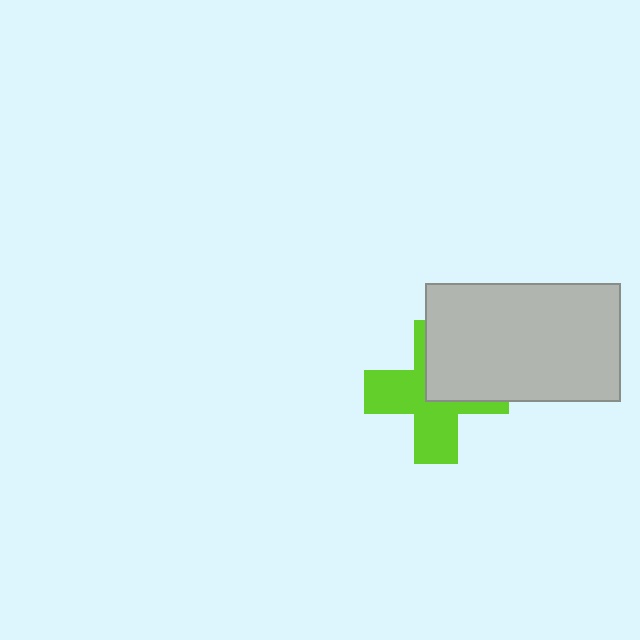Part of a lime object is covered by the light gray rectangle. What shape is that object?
It is a cross.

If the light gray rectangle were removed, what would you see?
You would see the complete lime cross.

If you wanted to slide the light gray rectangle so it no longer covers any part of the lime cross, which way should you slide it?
Slide it toward the upper-right — that is the most direct way to separate the two shapes.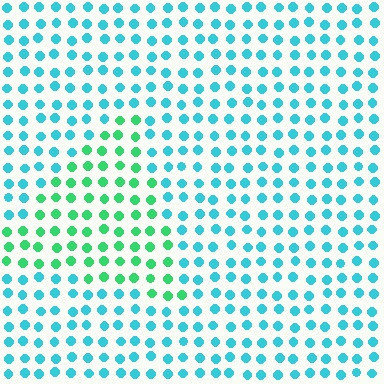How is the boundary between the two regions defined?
The boundary is defined purely by a slight shift in hue (about 43 degrees). Spacing, size, and orientation are identical on both sides.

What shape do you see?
I see a triangle.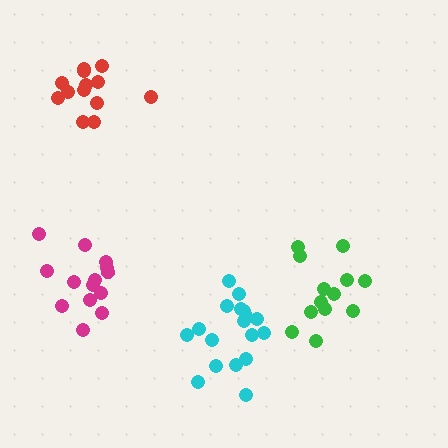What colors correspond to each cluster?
The clusters are colored: red, green, magenta, cyan.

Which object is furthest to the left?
The magenta cluster is leftmost.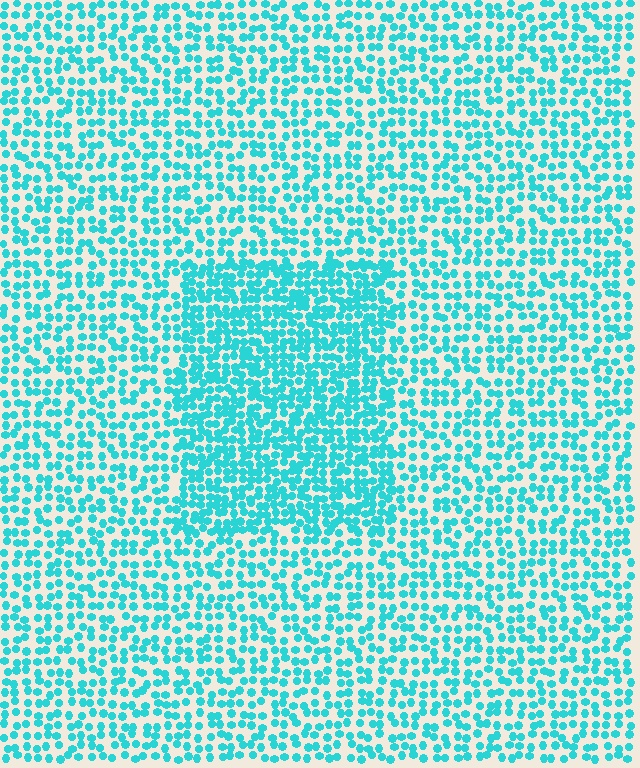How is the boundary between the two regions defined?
The boundary is defined by a change in element density (approximately 1.7x ratio). All elements are the same color, size, and shape.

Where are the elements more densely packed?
The elements are more densely packed inside the rectangle boundary.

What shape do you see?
I see a rectangle.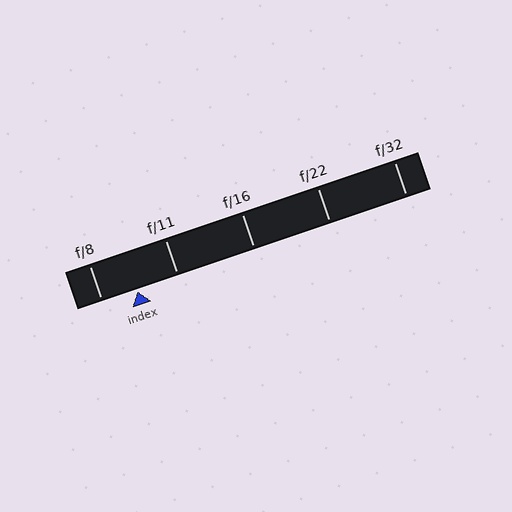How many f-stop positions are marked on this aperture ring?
There are 5 f-stop positions marked.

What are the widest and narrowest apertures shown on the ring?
The widest aperture shown is f/8 and the narrowest is f/32.